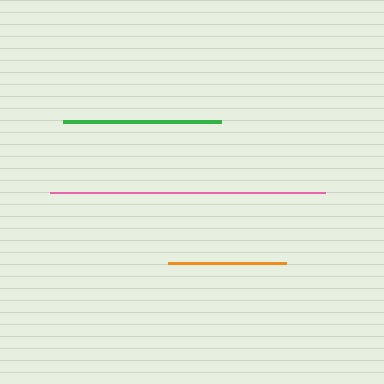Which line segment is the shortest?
The orange line is the shortest at approximately 118 pixels.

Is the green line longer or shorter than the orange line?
The green line is longer than the orange line.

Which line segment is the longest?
The pink line is the longest at approximately 276 pixels.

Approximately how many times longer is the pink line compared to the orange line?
The pink line is approximately 2.3 times the length of the orange line.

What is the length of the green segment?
The green segment is approximately 157 pixels long.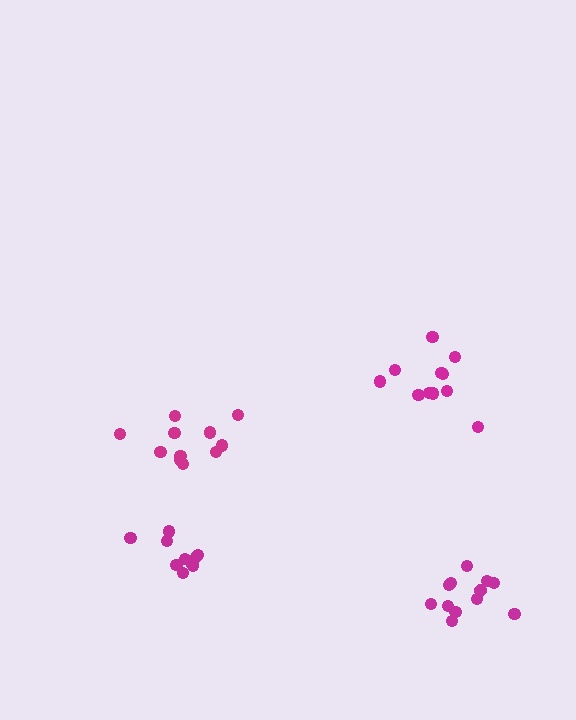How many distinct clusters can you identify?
There are 4 distinct clusters.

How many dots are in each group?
Group 1: 11 dots, Group 2: 12 dots, Group 3: 10 dots, Group 4: 11 dots (44 total).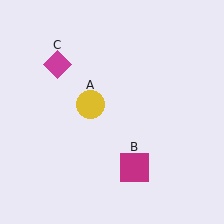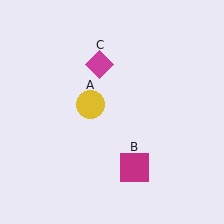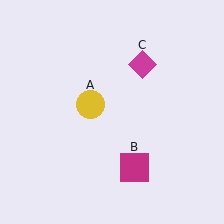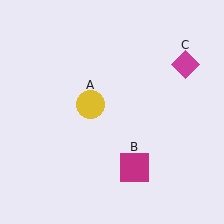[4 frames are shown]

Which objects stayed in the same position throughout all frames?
Yellow circle (object A) and magenta square (object B) remained stationary.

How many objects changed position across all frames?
1 object changed position: magenta diamond (object C).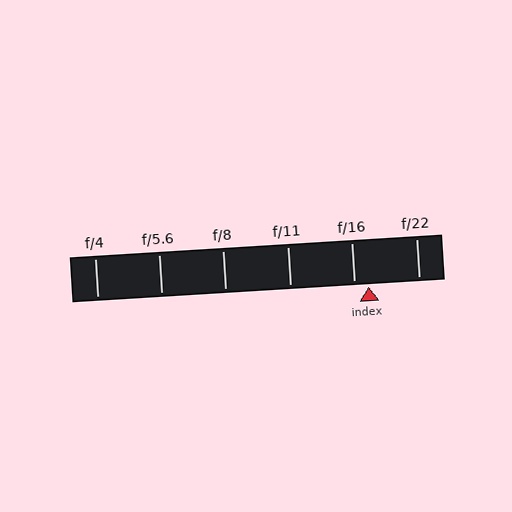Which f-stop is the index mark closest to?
The index mark is closest to f/16.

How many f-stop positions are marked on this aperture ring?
There are 6 f-stop positions marked.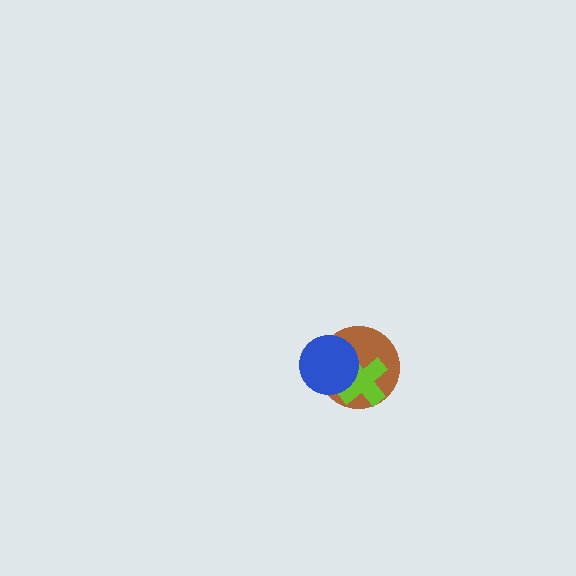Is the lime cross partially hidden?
Yes, it is partially covered by another shape.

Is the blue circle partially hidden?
No, no other shape covers it.